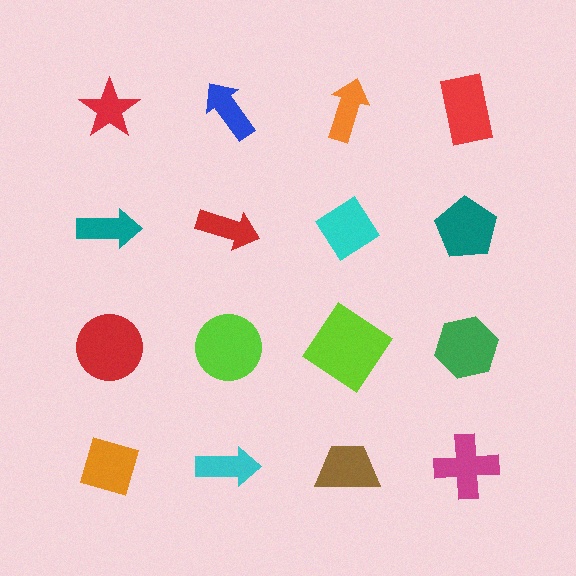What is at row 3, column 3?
A lime diamond.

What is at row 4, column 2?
A cyan arrow.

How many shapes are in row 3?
4 shapes.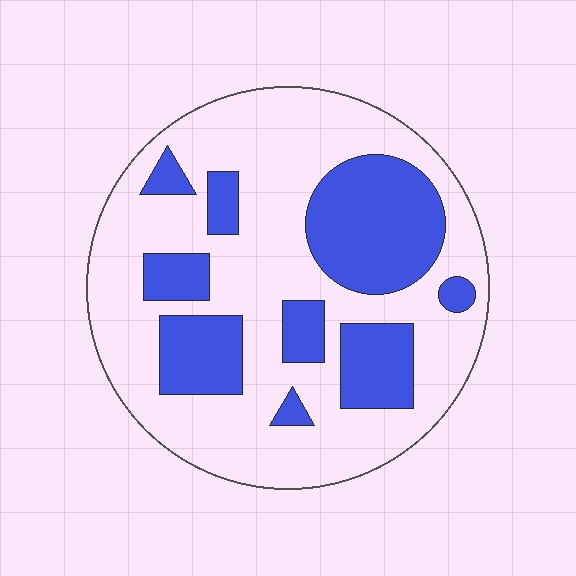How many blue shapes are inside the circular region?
9.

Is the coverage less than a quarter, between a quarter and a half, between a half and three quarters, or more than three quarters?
Between a quarter and a half.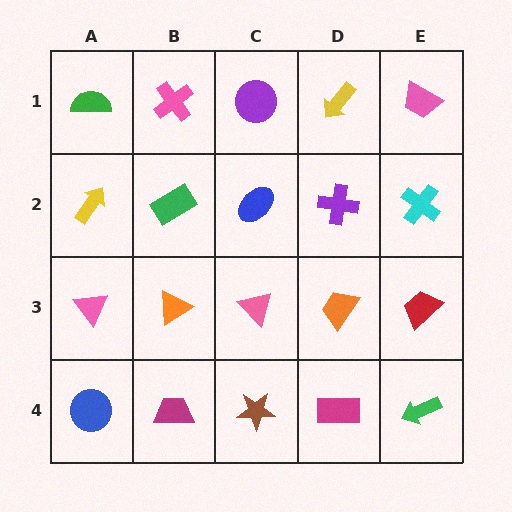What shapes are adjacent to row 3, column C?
A blue ellipse (row 2, column C), a brown star (row 4, column C), an orange triangle (row 3, column B), an orange trapezoid (row 3, column D).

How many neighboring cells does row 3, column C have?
4.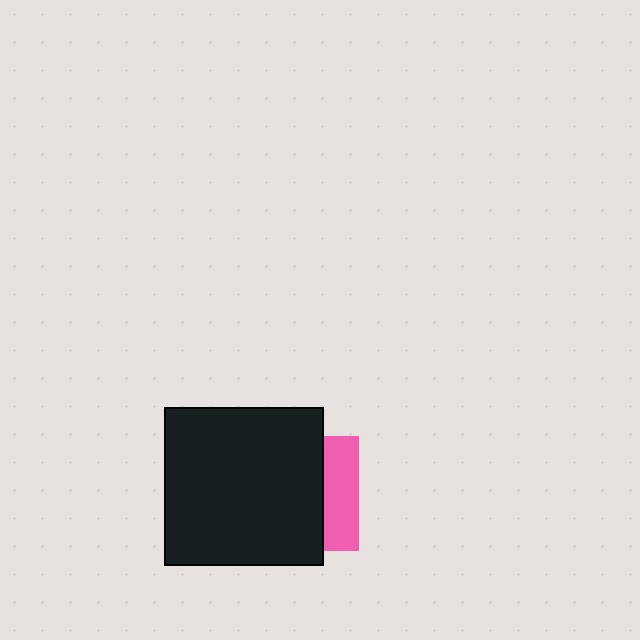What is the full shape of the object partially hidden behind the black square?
The partially hidden object is a pink square.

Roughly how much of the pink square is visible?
A small part of it is visible (roughly 31%).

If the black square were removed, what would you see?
You would see the complete pink square.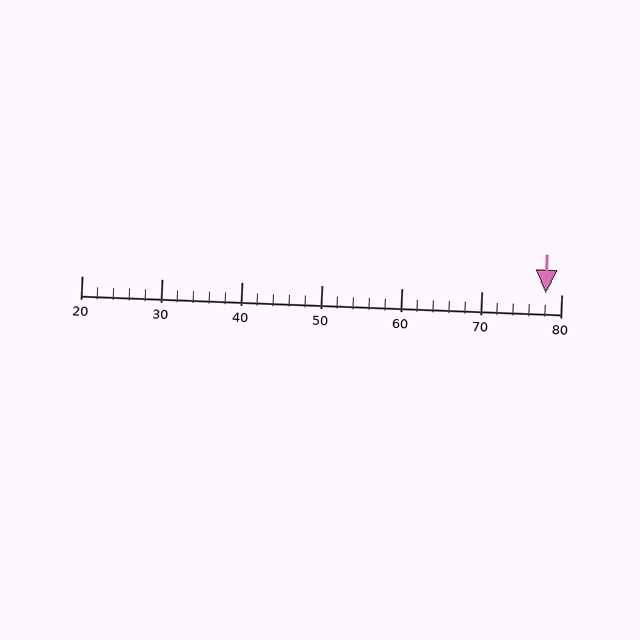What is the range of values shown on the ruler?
The ruler shows values from 20 to 80.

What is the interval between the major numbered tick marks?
The major tick marks are spaced 10 units apart.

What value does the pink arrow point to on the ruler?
The pink arrow points to approximately 78.